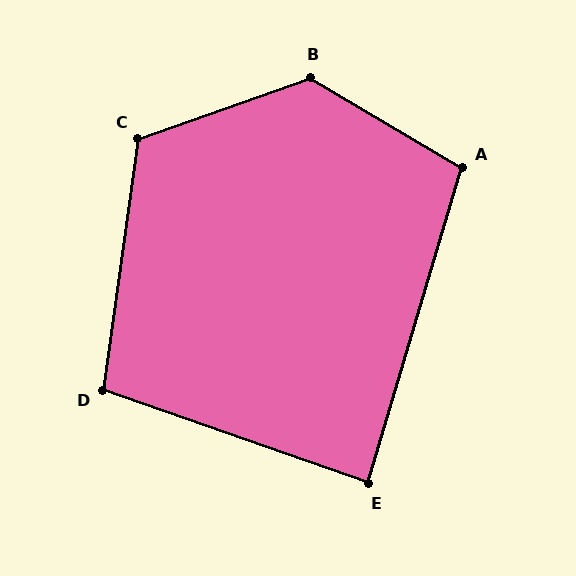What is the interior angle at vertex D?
Approximately 101 degrees (obtuse).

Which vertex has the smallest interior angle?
E, at approximately 87 degrees.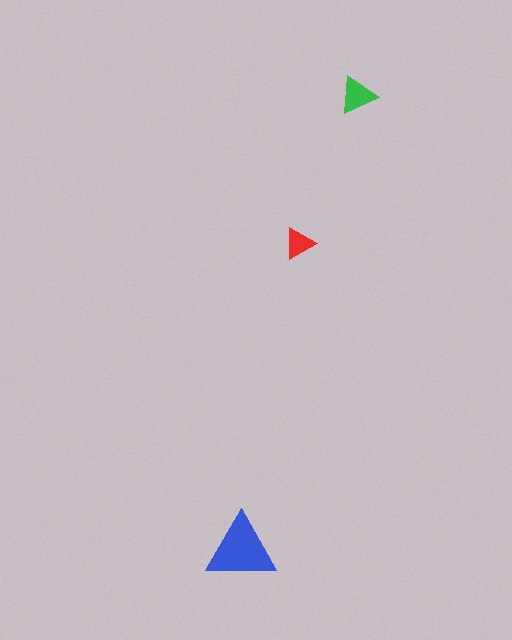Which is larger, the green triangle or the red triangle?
The green one.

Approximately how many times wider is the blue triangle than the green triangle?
About 2 times wider.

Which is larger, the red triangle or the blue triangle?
The blue one.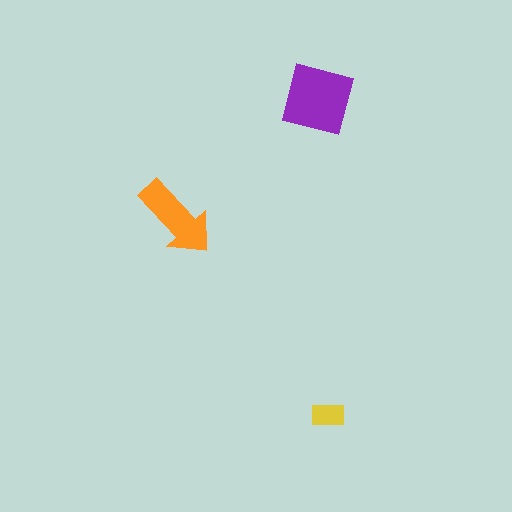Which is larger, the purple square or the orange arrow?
The purple square.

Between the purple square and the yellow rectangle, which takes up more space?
The purple square.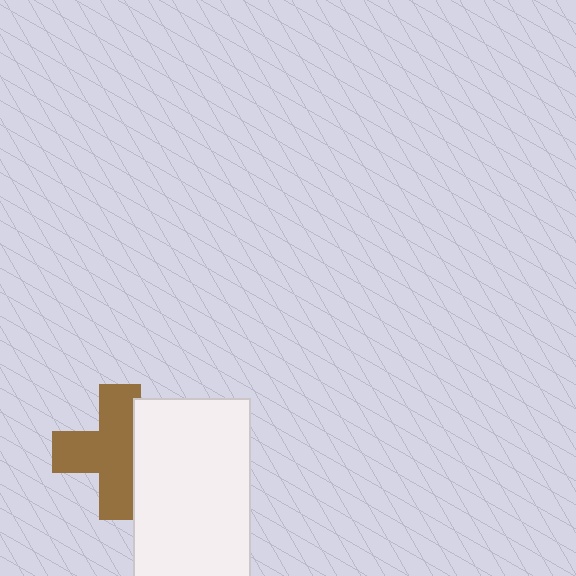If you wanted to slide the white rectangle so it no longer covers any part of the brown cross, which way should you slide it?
Slide it right — that is the most direct way to separate the two shapes.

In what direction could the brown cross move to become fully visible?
The brown cross could move left. That would shift it out from behind the white rectangle entirely.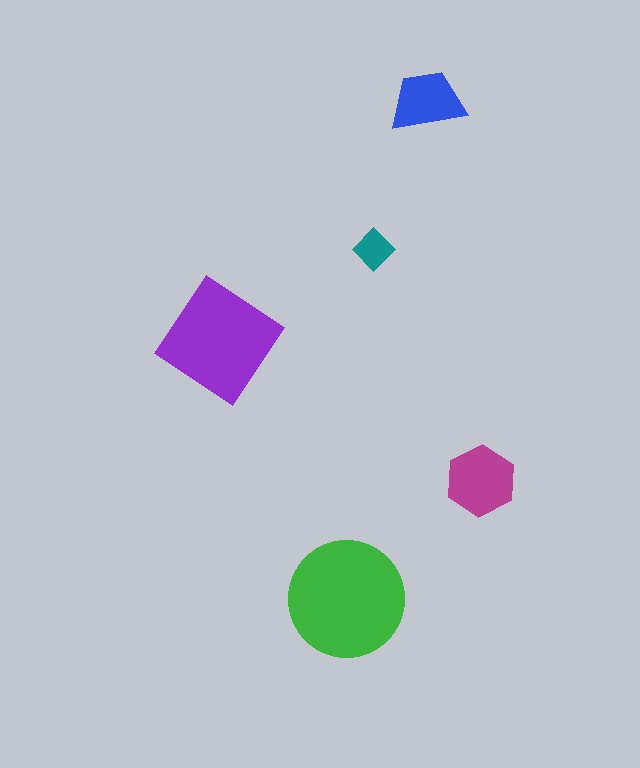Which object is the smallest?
The teal diamond.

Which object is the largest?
The green circle.